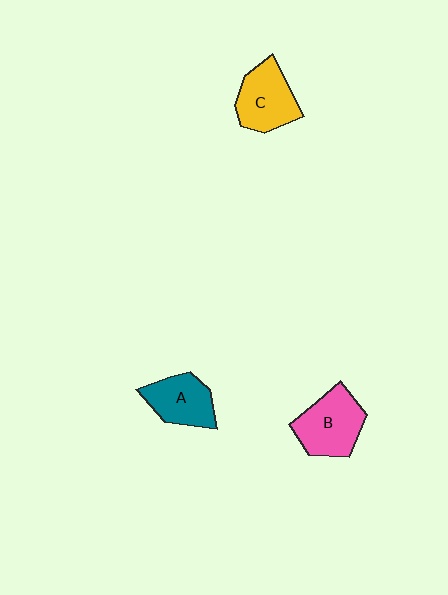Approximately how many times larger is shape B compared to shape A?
Approximately 1.2 times.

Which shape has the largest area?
Shape B (pink).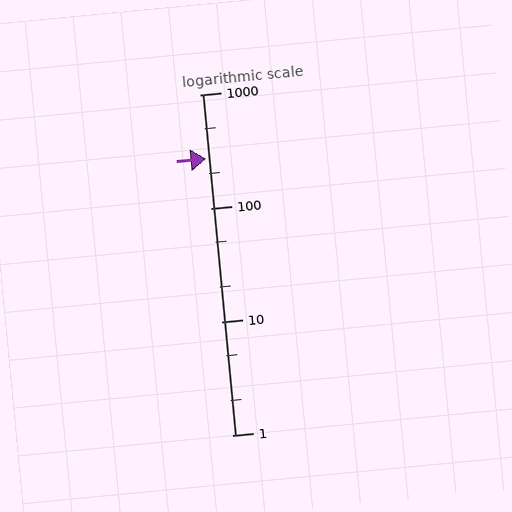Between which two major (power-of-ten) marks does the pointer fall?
The pointer is between 100 and 1000.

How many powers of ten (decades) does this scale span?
The scale spans 3 decades, from 1 to 1000.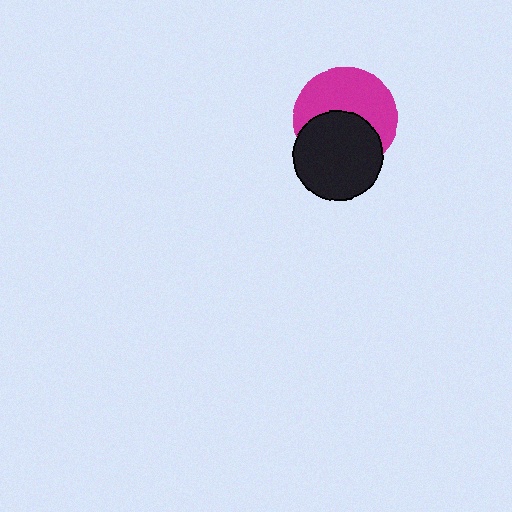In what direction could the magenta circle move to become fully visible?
The magenta circle could move up. That would shift it out from behind the black circle entirely.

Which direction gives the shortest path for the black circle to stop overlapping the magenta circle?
Moving down gives the shortest separation.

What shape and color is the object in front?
The object in front is a black circle.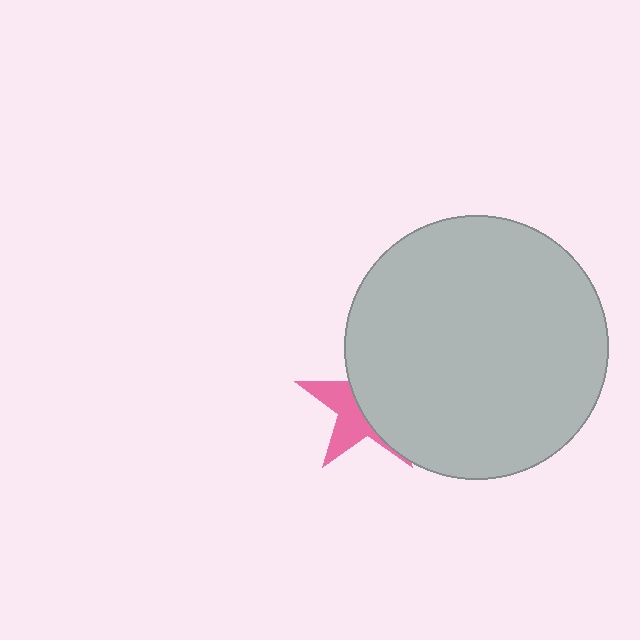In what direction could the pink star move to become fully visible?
The pink star could move left. That would shift it out from behind the light gray circle entirely.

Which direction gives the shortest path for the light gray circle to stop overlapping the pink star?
Moving right gives the shortest separation.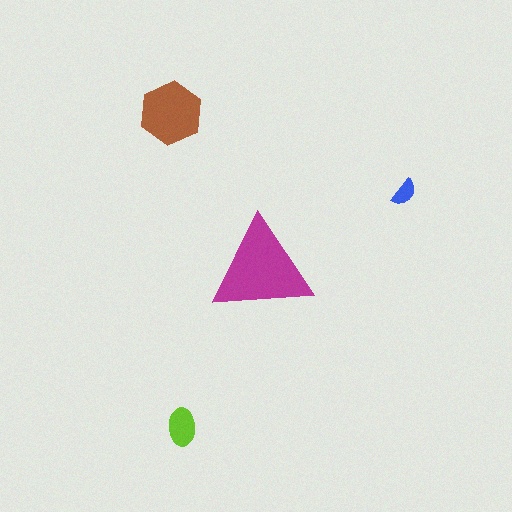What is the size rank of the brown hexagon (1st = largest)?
2nd.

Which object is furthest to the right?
The blue semicircle is rightmost.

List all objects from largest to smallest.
The magenta triangle, the brown hexagon, the lime ellipse, the blue semicircle.